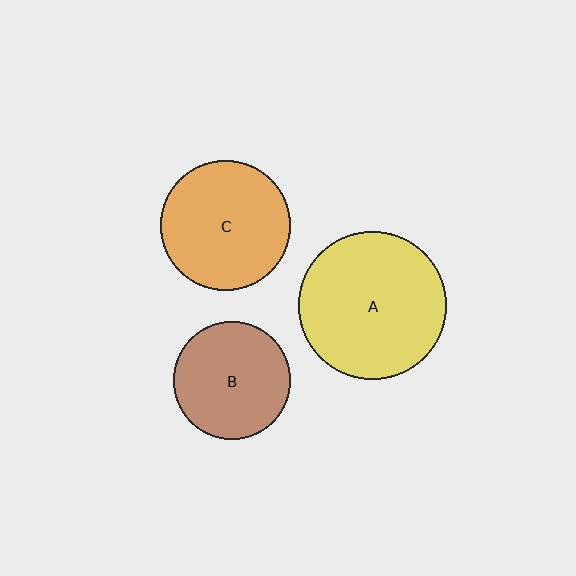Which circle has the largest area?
Circle A (yellow).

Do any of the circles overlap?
No, none of the circles overlap.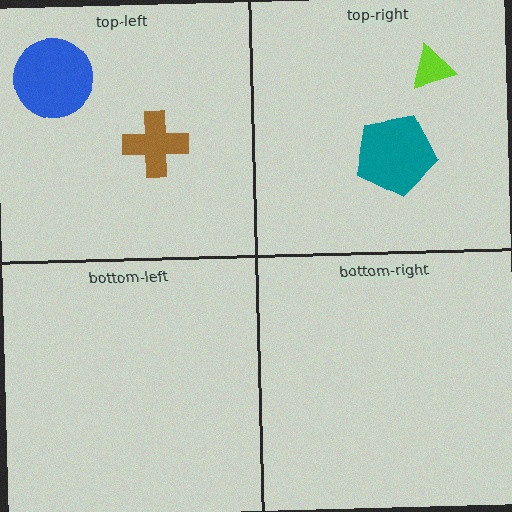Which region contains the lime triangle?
The top-right region.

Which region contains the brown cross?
The top-left region.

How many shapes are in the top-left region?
2.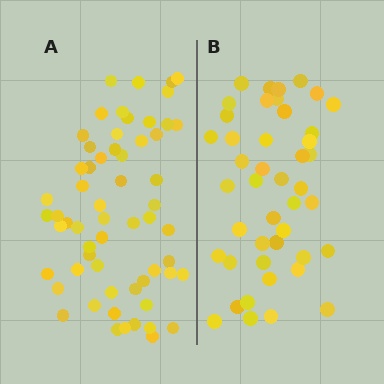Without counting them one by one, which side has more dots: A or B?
Region A (the left region) has more dots.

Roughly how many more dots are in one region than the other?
Region A has approximately 15 more dots than region B.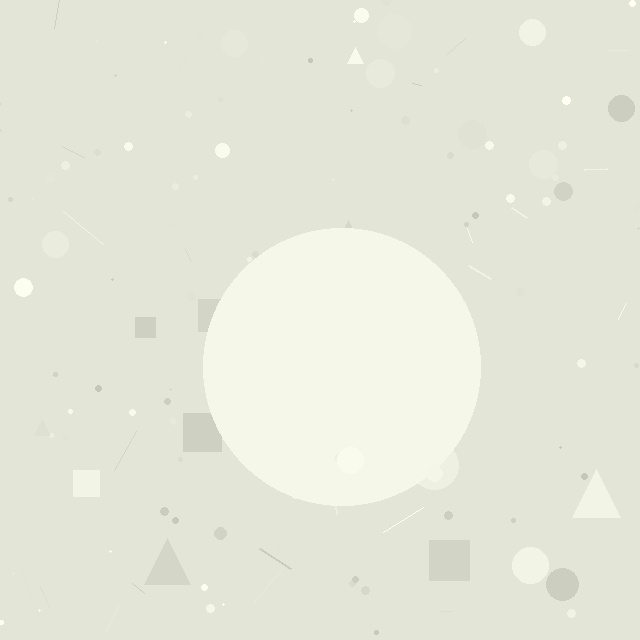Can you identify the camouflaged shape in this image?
The camouflaged shape is a circle.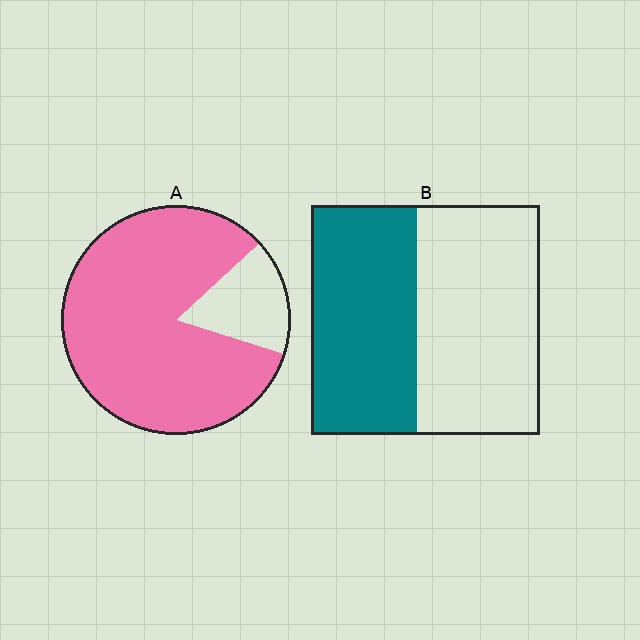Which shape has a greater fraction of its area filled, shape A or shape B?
Shape A.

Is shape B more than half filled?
Roughly half.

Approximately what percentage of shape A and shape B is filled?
A is approximately 85% and B is approximately 45%.